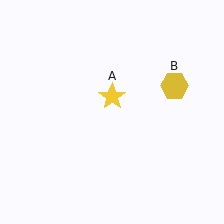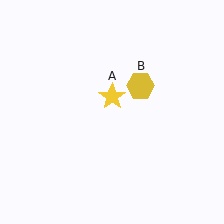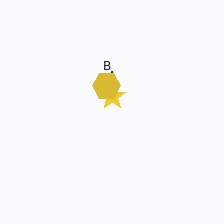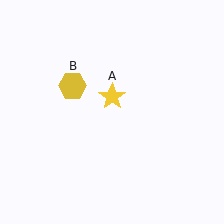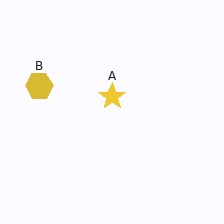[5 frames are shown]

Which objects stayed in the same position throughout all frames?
Yellow star (object A) remained stationary.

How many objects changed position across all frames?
1 object changed position: yellow hexagon (object B).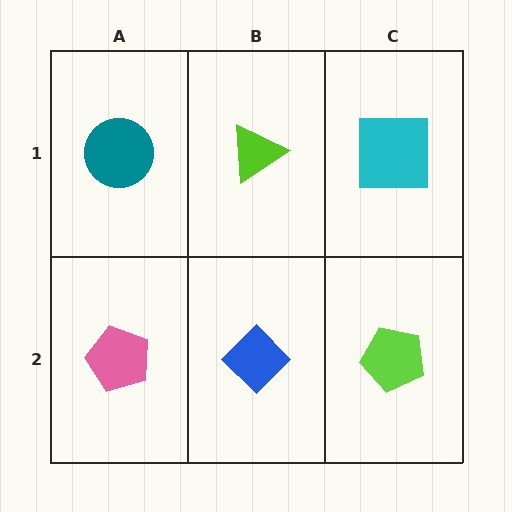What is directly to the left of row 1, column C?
A lime triangle.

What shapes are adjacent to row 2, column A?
A teal circle (row 1, column A), a blue diamond (row 2, column B).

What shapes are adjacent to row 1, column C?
A lime pentagon (row 2, column C), a lime triangle (row 1, column B).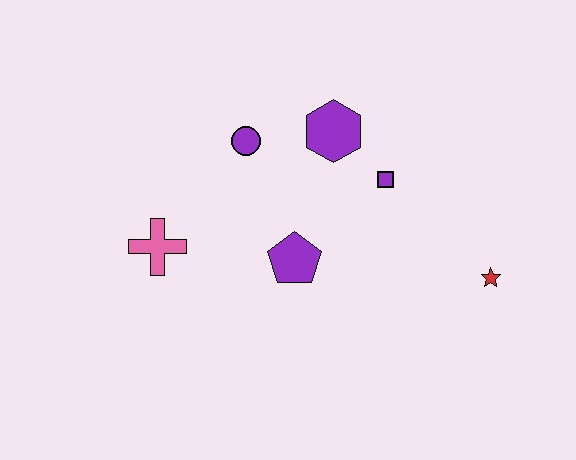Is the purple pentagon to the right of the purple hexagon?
No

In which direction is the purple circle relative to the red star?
The purple circle is to the left of the red star.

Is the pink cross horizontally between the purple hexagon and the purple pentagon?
No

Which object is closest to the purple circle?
The purple hexagon is closest to the purple circle.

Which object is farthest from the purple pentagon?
The red star is farthest from the purple pentagon.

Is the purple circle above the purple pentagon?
Yes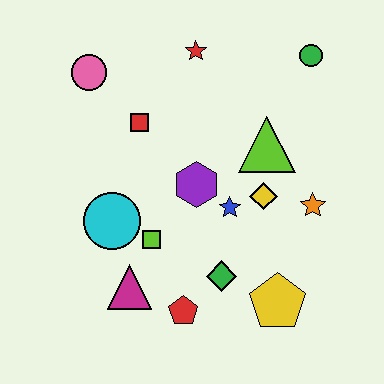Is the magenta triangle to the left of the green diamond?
Yes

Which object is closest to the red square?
The pink circle is closest to the red square.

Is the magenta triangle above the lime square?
No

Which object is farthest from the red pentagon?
The green circle is farthest from the red pentagon.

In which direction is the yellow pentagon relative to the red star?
The yellow pentagon is below the red star.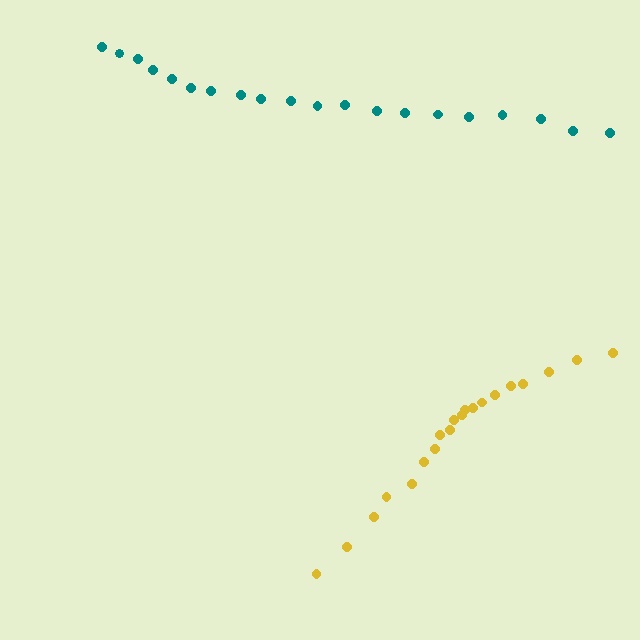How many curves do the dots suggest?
There are 2 distinct paths.